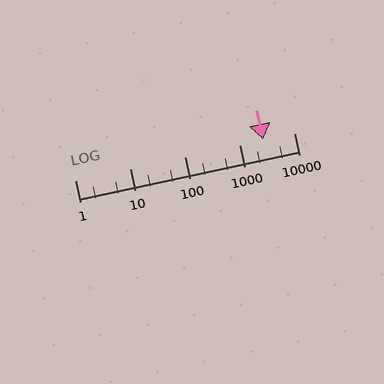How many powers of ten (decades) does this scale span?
The scale spans 4 decades, from 1 to 10000.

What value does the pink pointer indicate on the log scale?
The pointer indicates approximately 2700.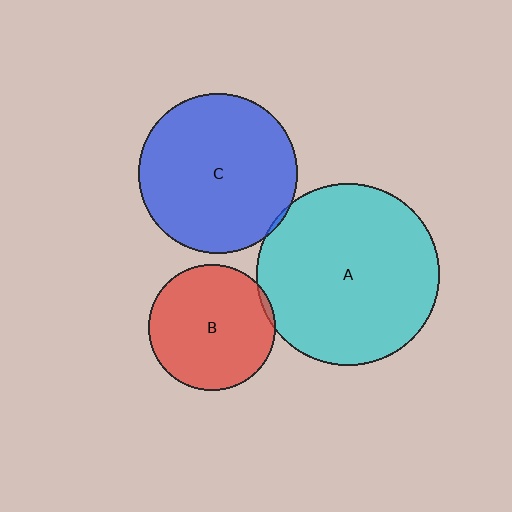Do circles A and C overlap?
Yes.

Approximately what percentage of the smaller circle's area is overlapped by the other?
Approximately 5%.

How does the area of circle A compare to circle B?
Approximately 2.1 times.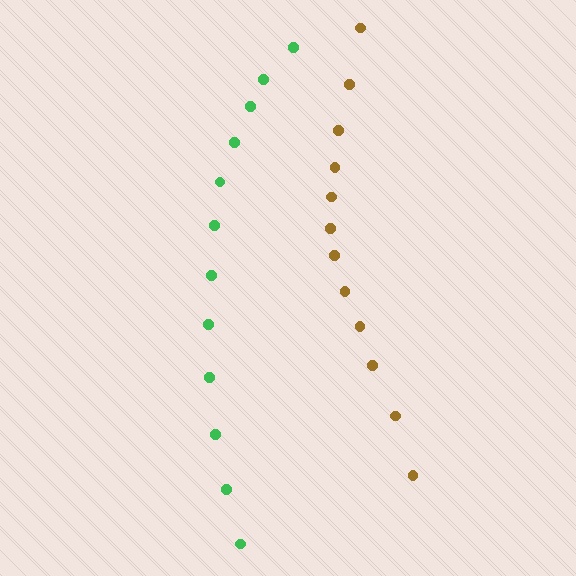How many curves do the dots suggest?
There are 2 distinct paths.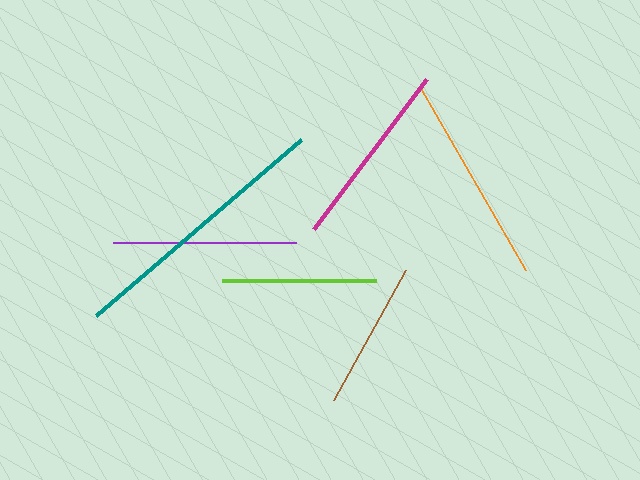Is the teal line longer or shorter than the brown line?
The teal line is longer than the brown line.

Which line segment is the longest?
The teal line is the longest at approximately 271 pixels.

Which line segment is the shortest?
The brown line is the shortest at approximately 149 pixels.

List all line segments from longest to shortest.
From longest to shortest: teal, orange, magenta, purple, lime, brown.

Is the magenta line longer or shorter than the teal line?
The teal line is longer than the magenta line.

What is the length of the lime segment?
The lime segment is approximately 154 pixels long.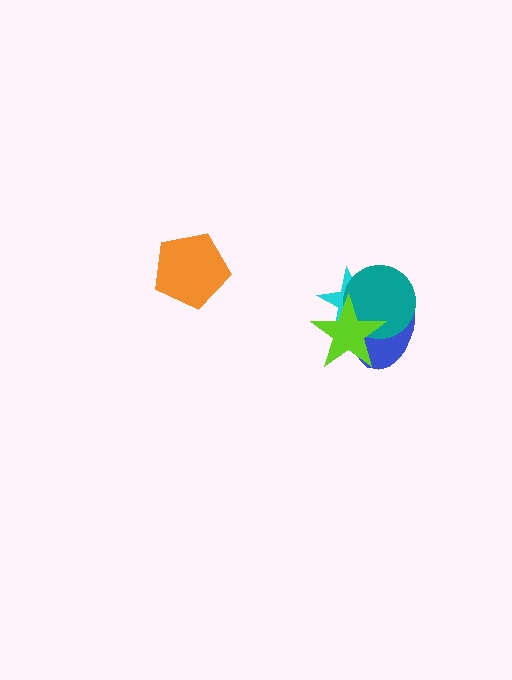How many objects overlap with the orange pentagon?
0 objects overlap with the orange pentagon.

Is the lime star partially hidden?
No, no other shape covers it.